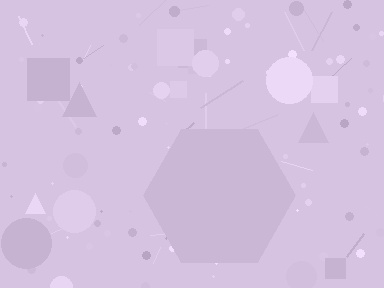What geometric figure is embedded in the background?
A hexagon is embedded in the background.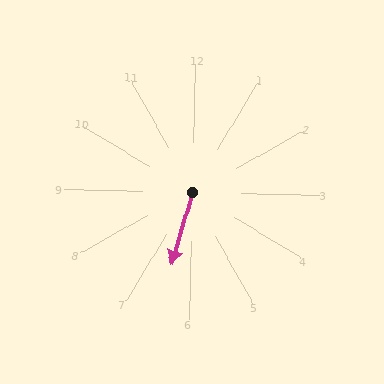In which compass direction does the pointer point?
South.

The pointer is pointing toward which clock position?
Roughly 6 o'clock.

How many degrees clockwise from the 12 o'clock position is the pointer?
Approximately 195 degrees.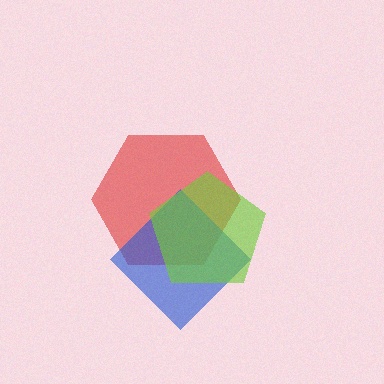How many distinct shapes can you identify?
There are 3 distinct shapes: a red hexagon, a blue diamond, a lime pentagon.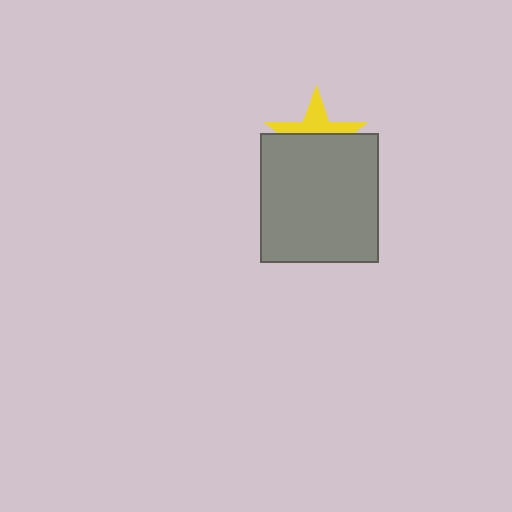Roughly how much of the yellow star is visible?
A small part of it is visible (roughly 44%).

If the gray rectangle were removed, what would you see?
You would see the complete yellow star.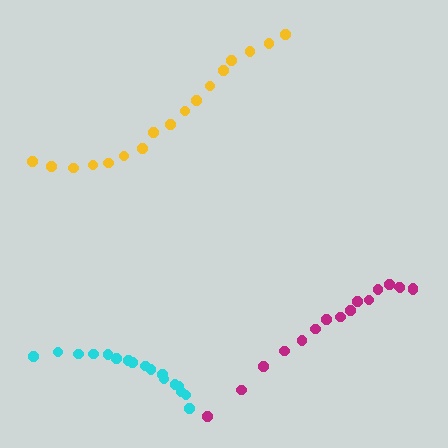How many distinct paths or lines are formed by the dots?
There are 3 distinct paths.